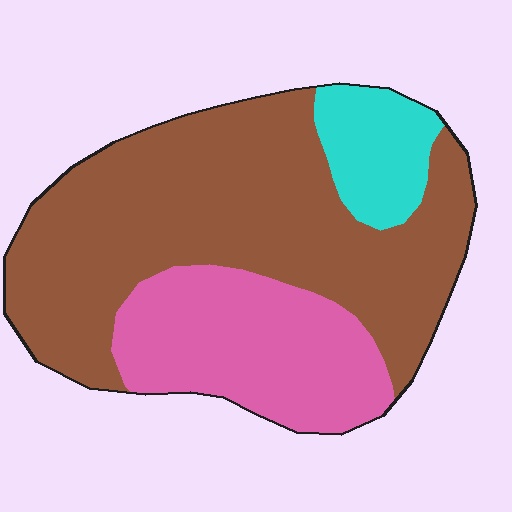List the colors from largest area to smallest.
From largest to smallest: brown, pink, cyan.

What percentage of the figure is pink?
Pink takes up between a sixth and a third of the figure.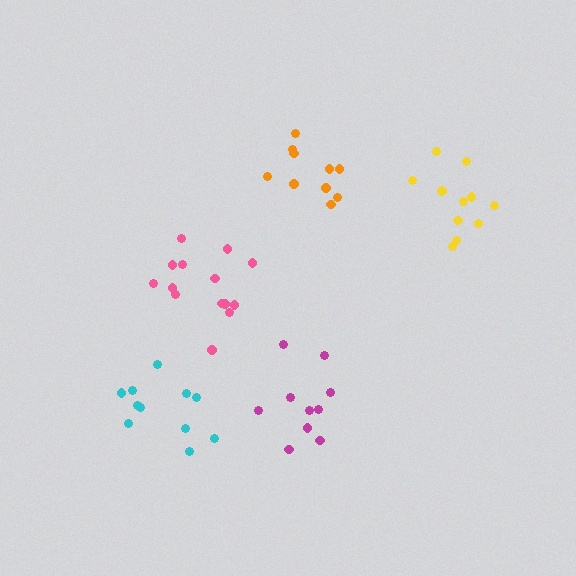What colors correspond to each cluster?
The clusters are colored: magenta, pink, orange, cyan, yellow.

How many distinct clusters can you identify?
There are 5 distinct clusters.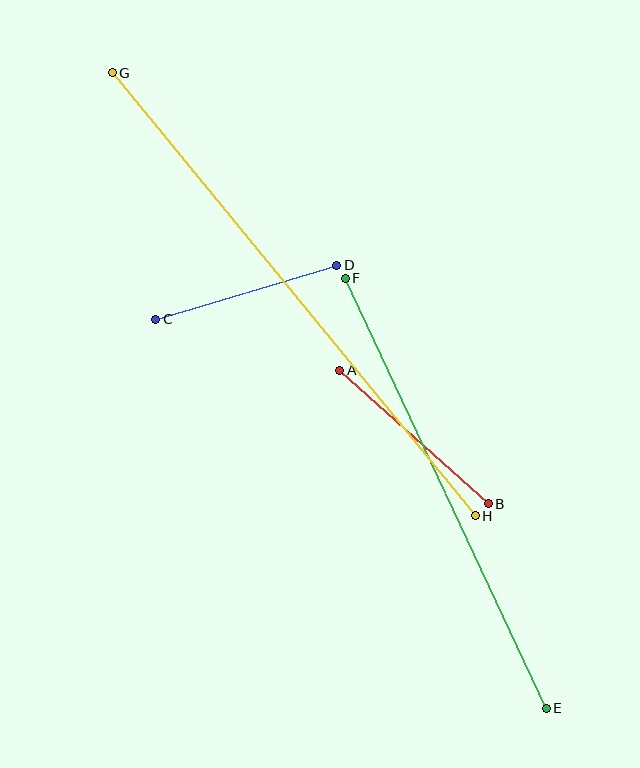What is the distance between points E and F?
The distance is approximately 475 pixels.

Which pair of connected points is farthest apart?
Points G and H are farthest apart.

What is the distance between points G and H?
The distance is approximately 573 pixels.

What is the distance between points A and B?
The distance is approximately 200 pixels.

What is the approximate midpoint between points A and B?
The midpoint is at approximately (414, 437) pixels.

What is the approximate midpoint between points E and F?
The midpoint is at approximately (446, 493) pixels.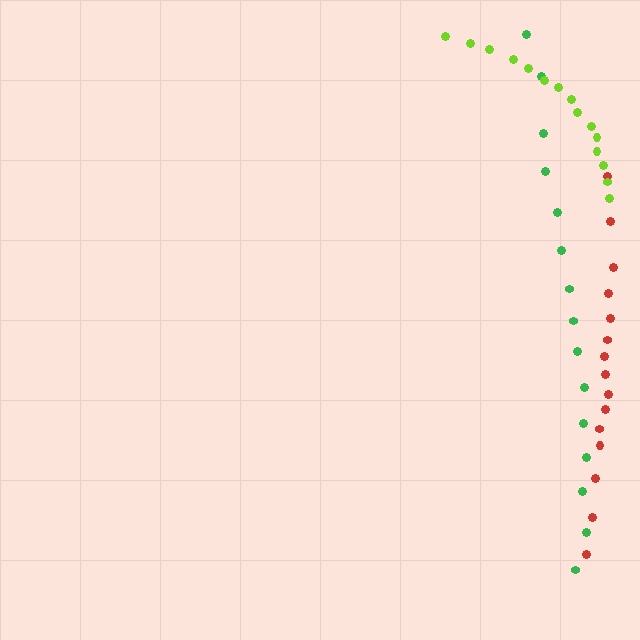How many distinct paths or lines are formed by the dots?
There are 3 distinct paths.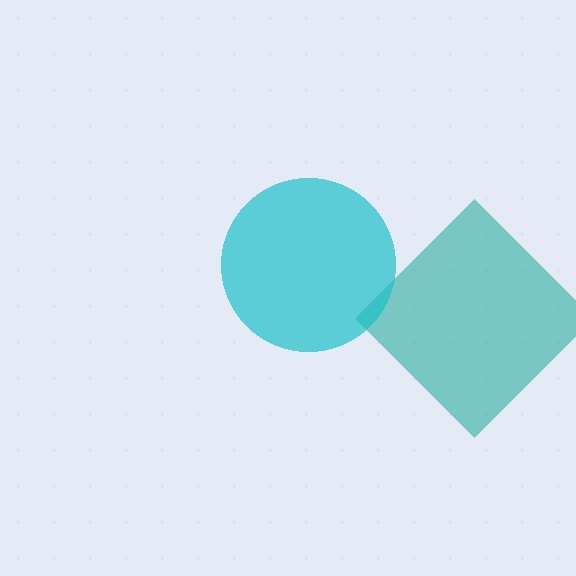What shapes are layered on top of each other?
The layered shapes are: a teal diamond, a cyan circle.